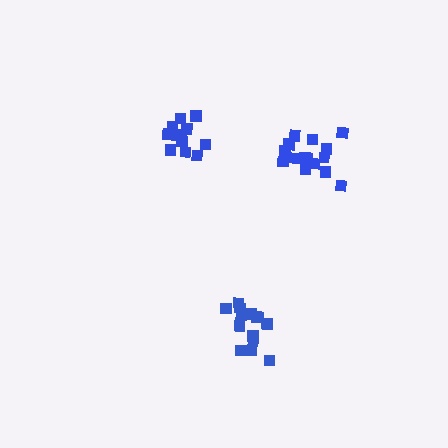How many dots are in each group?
Group 1: 13 dots, Group 2: 14 dots, Group 3: 15 dots (42 total).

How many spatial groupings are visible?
There are 3 spatial groupings.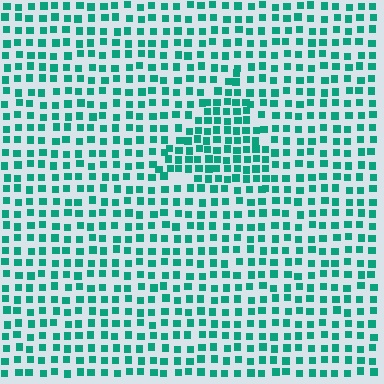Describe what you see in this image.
The image contains small teal elements arranged at two different densities. A triangle-shaped region is visible where the elements are more densely packed than the surrounding area.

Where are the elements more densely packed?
The elements are more densely packed inside the triangle boundary.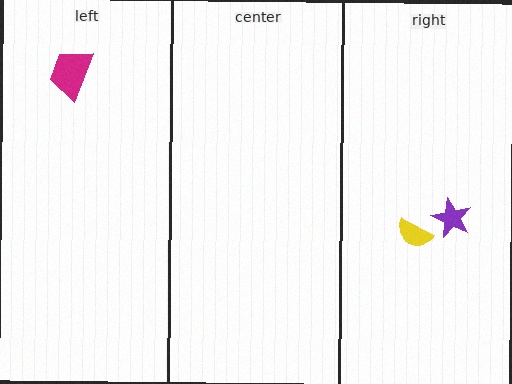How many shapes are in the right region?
2.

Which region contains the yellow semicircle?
The right region.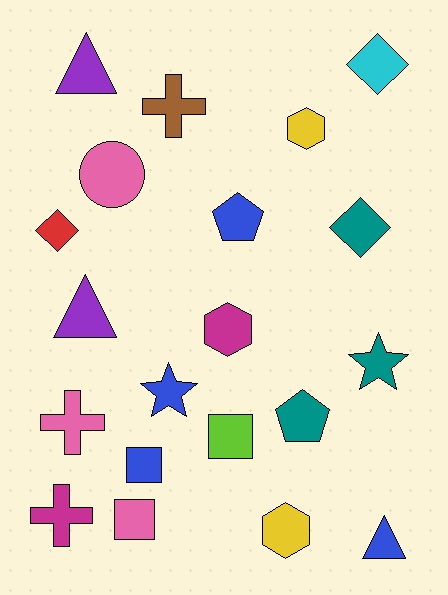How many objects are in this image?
There are 20 objects.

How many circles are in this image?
There is 1 circle.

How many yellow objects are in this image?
There are 2 yellow objects.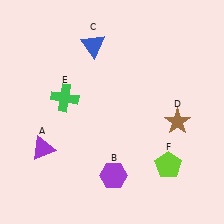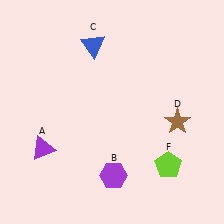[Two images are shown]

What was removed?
The green cross (E) was removed in Image 2.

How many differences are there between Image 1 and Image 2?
There is 1 difference between the two images.